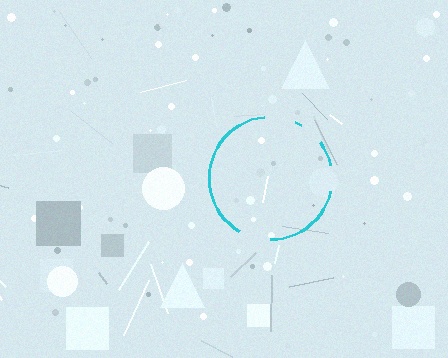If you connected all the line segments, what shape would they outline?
They would outline a circle.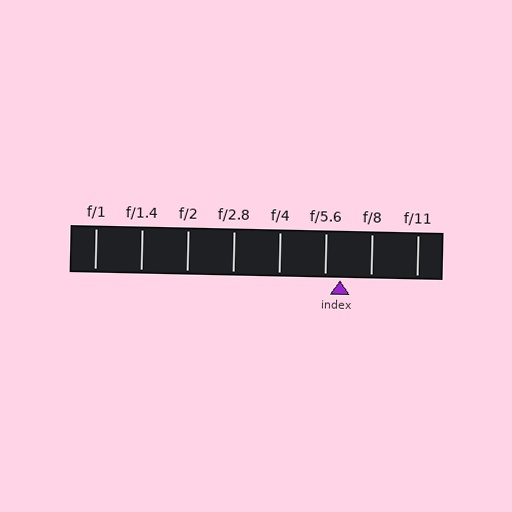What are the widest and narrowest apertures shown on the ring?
The widest aperture shown is f/1 and the narrowest is f/11.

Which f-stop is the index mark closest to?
The index mark is closest to f/5.6.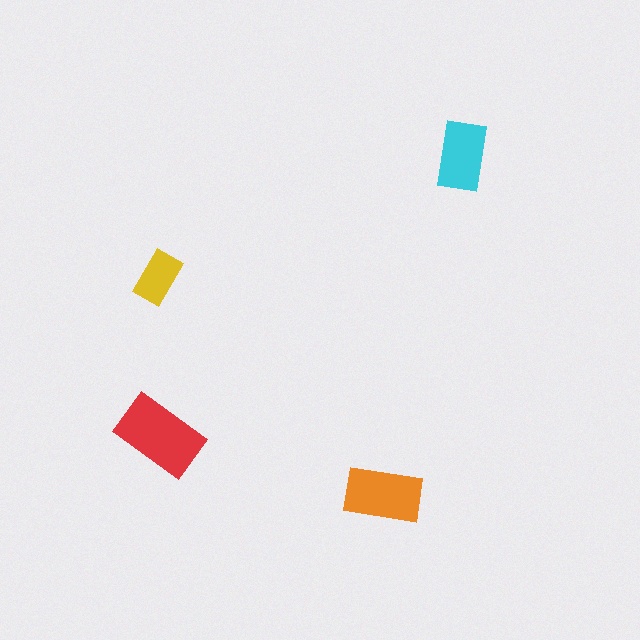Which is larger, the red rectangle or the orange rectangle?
The red one.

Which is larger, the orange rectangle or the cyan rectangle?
The orange one.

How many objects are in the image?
There are 4 objects in the image.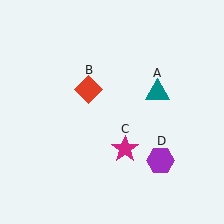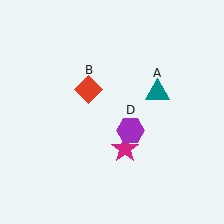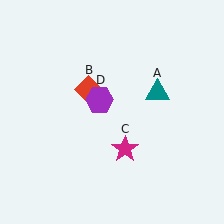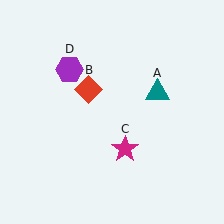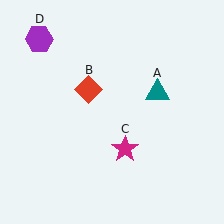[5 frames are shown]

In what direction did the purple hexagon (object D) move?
The purple hexagon (object D) moved up and to the left.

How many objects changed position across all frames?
1 object changed position: purple hexagon (object D).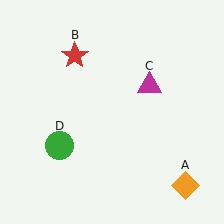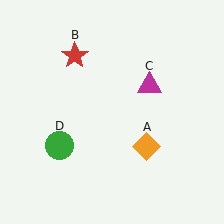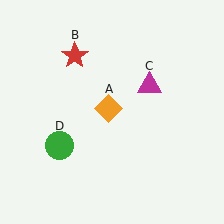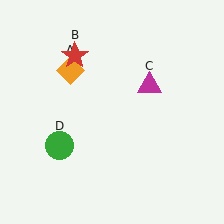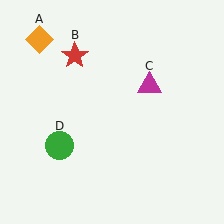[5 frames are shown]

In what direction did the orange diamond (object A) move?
The orange diamond (object A) moved up and to the left.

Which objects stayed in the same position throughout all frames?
Red star (object B) and magenta triangle (object C) and green circle (object D) remained stationary.